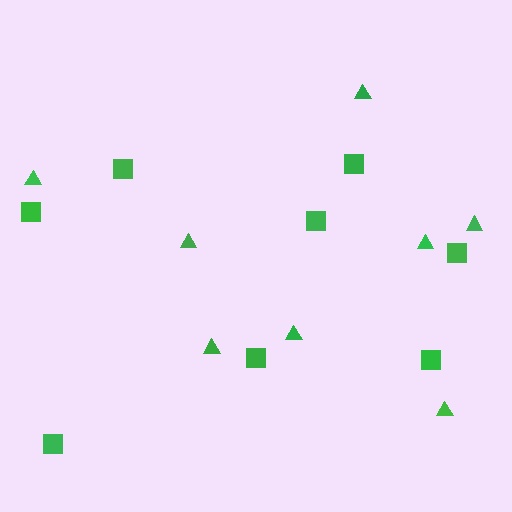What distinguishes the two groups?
There are 2 groups: one group of squares (8) and one group of triangles (8).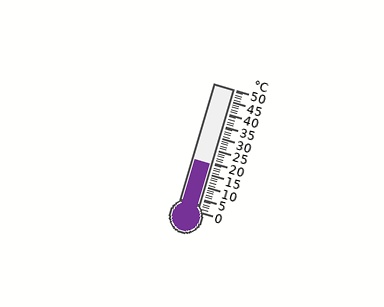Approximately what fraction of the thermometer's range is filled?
The thermometer is filled to approximately 40% of its range.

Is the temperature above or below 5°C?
The temperature is above 5°C.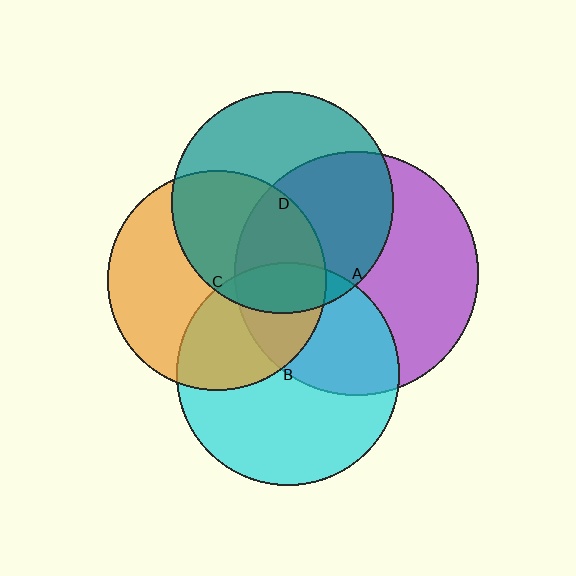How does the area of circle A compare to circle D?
Approximately 1.2 times.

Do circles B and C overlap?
Yes.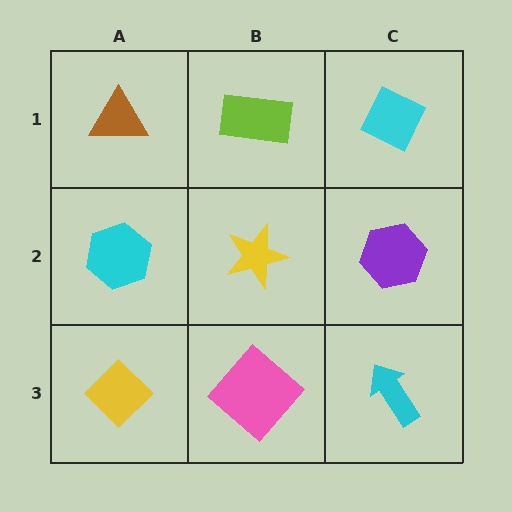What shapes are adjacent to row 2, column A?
A brown triangle (row 1, column A), a yellow diamond (row 3, column A), a yellow star (row 2, column B).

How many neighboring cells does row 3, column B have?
3.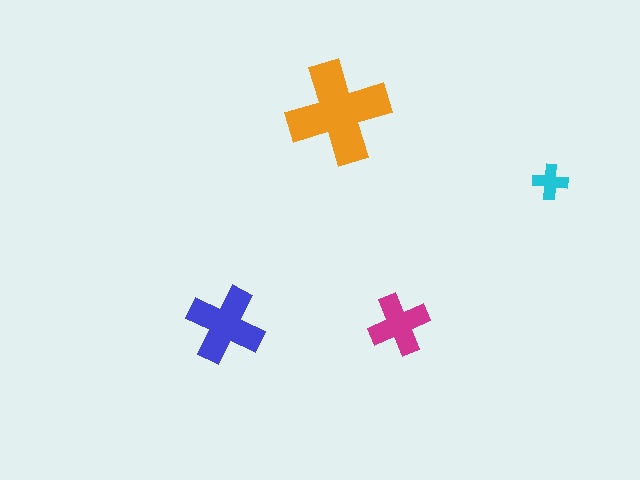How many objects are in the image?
There are 4 objects in the image.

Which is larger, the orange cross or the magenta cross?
The orange one.